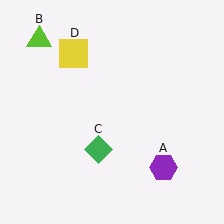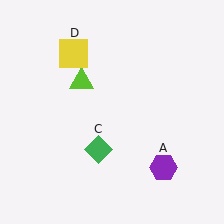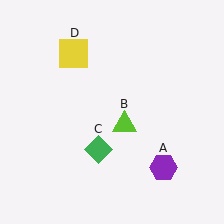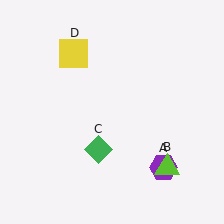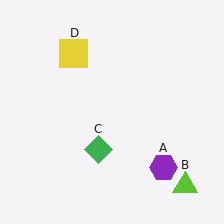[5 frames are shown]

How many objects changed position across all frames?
1 object changed position: lime triangle (object B).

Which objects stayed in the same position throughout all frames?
Purple hexagon (object A) and green diamond (object C) and yellow square (object D) remained stationary.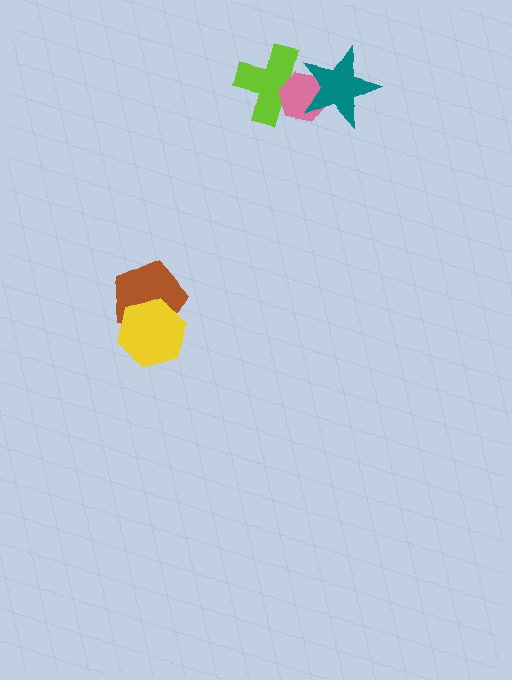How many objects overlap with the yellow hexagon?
1 object overlaps with the yellow hexagon.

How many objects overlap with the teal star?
2 objects overlap with the teal star.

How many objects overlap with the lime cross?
2 objects overlap with the lime cross.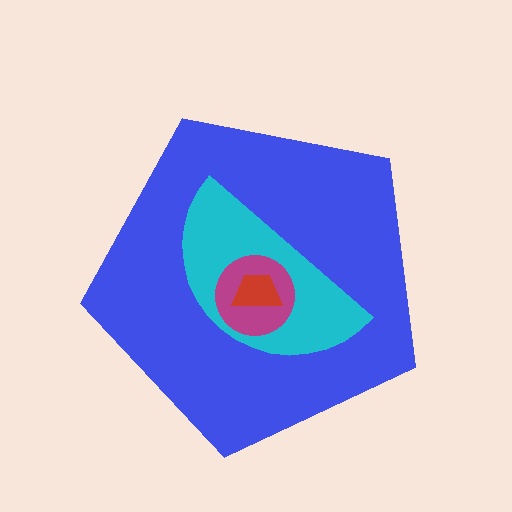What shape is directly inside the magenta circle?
The red trapezoid.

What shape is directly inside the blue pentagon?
The cyan semicircle.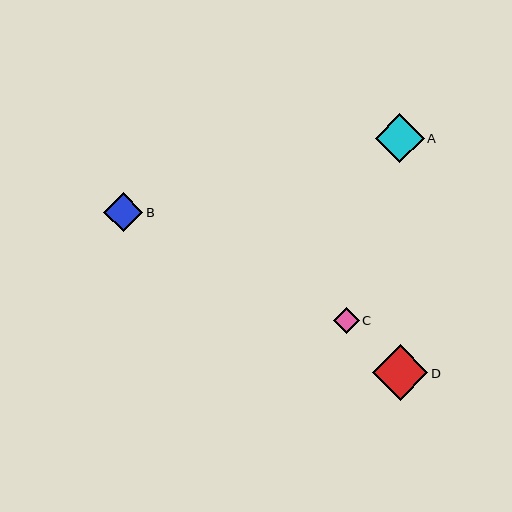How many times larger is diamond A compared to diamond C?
Diamond A is approximately 1.9 times the size of diamond C.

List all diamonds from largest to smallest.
From largest to smallest: D, A, B, C.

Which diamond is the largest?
Diamond D is the largest with a size of approximately 55 pixels.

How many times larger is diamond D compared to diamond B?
Diamond D is approximately 1.4 times the size of diamond B.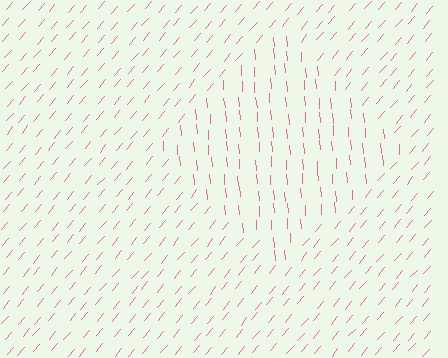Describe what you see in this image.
The image is filled with small pink line segments. A diamond region in the image has lines oriented differently from the surrounding lines, creating a visible texture boundary.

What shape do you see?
I see a diamond.